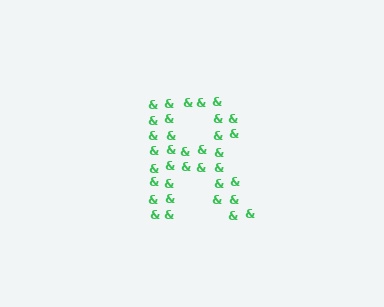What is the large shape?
The large shape is the letter R.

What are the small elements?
The small elements are ampersands.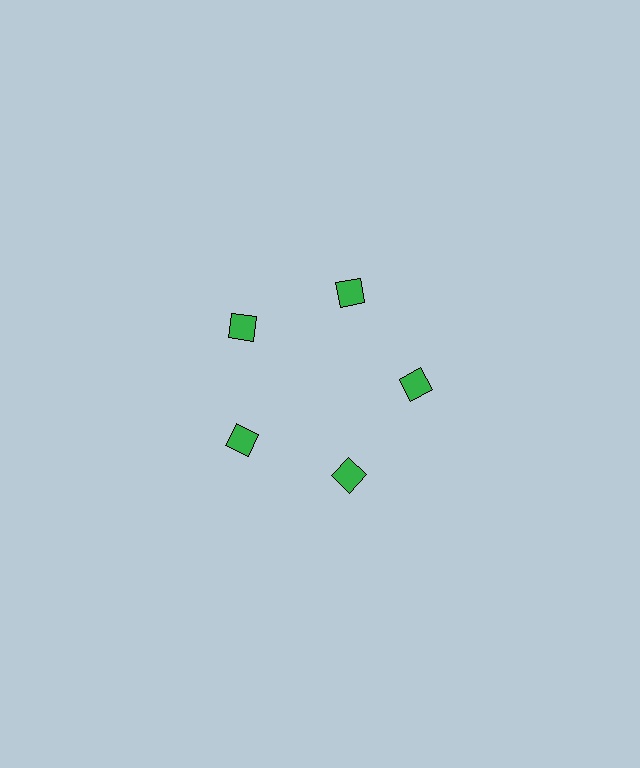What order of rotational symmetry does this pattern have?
This pattern has 5-fold rotational symmetry.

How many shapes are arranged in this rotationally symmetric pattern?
There are 5 shapes, arranged in 5 groups of 1.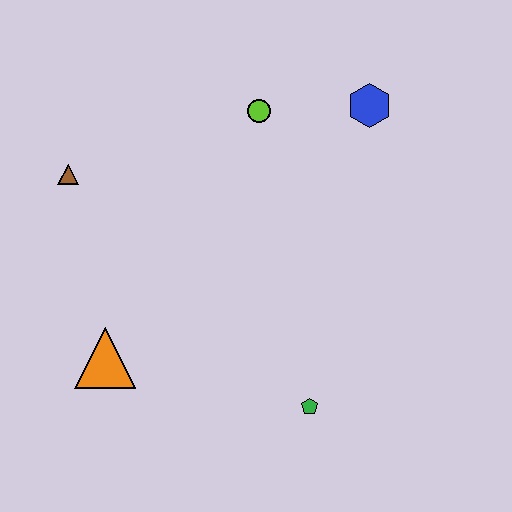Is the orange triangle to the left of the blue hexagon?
Yes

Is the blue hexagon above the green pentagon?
Yes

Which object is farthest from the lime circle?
The green pentagon is farthest from the lime circle.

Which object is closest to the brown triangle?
The orange triangle is closest to the brown triangle.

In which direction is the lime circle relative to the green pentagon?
The lime circle is above the green pentagon.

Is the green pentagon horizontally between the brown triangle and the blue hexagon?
Yes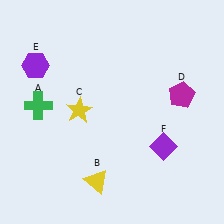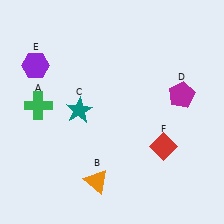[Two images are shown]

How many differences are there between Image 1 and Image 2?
There are 3 differences between the two images.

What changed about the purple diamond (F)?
In Image 1, F is purple. In Image 2, it changed to red.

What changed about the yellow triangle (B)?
In Image 1, B is yellow. In Image 2, it changed to orange.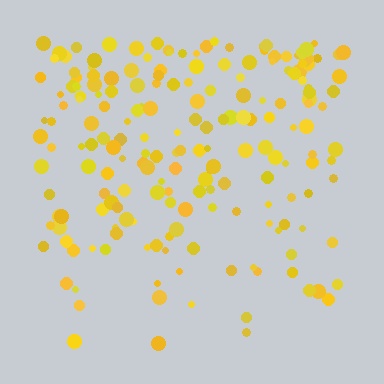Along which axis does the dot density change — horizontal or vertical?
Vertical.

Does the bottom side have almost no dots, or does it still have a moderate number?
Still a moderate number, just noticeably fewer than the top.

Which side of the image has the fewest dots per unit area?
The bottom.